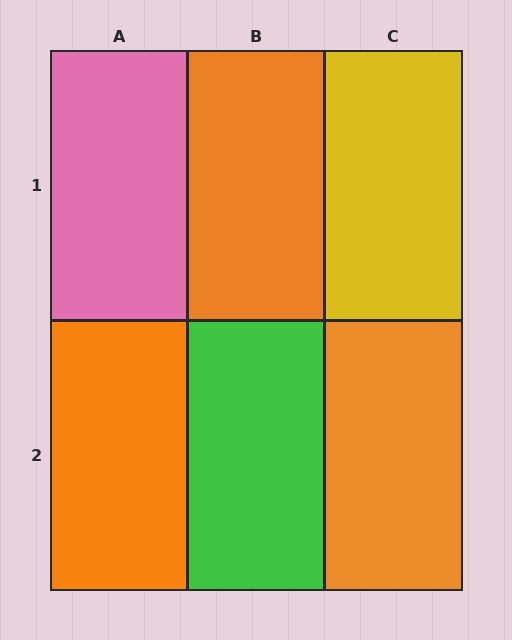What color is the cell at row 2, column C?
Orange.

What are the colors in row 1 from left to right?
Pink, orange, yellow.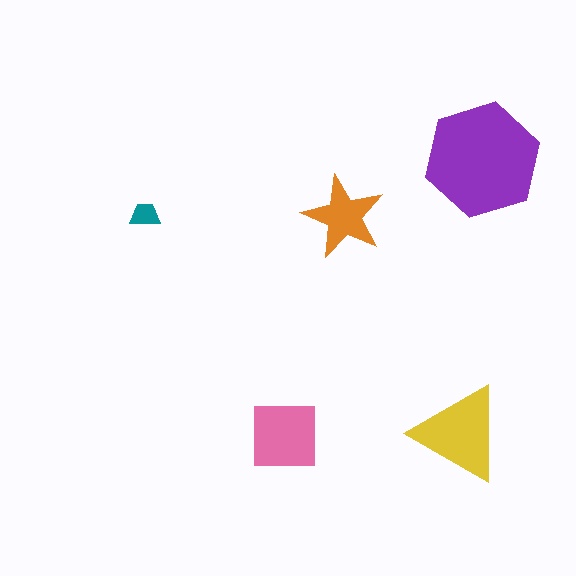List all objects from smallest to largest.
The teal trapezoid, the orange star, the pink square, the yellow triangle, the purple hexagon.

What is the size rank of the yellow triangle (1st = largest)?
2nd.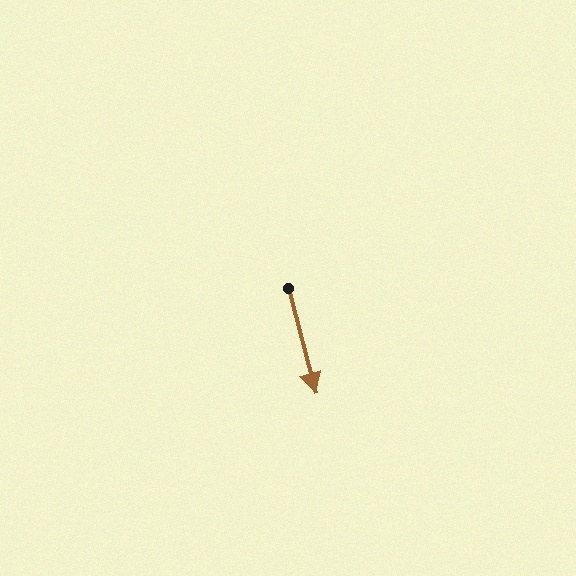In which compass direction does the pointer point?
South.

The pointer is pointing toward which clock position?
Roughly 6 o'clock.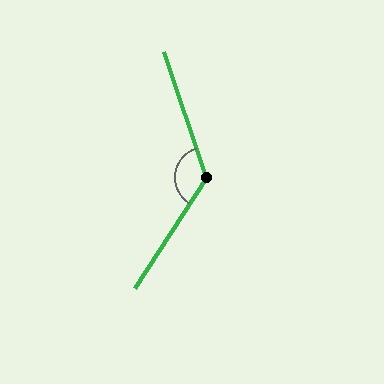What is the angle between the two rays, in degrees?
Approximately 129 degrees.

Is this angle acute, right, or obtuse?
It is obtuse.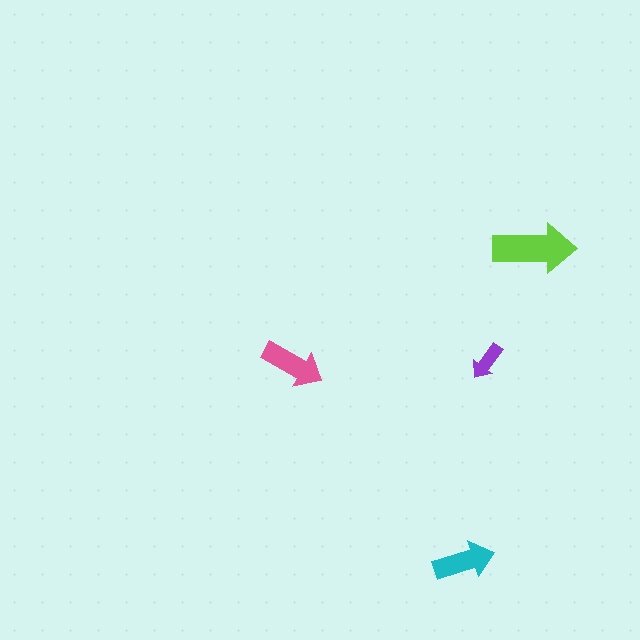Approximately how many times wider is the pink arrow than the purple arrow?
About 1.5 times wider.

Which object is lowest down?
The cyan arrow is bottommost.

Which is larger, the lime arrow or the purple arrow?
The lime one.